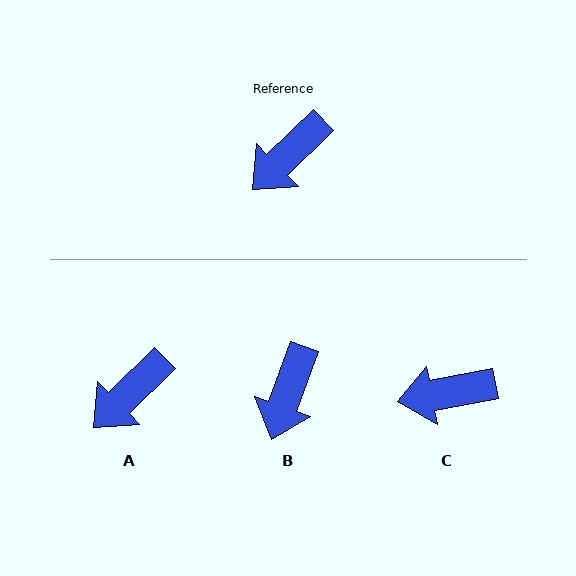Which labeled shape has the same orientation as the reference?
A.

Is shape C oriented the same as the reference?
No, it is off by about 34 degrees.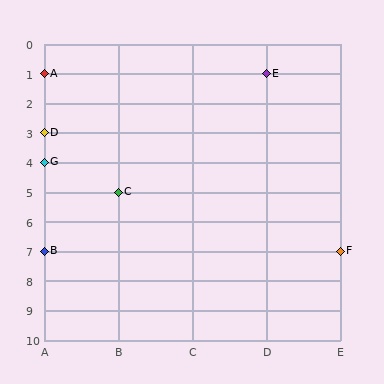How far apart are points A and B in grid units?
Points A and B are 6 rows apart.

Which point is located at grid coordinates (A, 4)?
Point G is at (A, 4).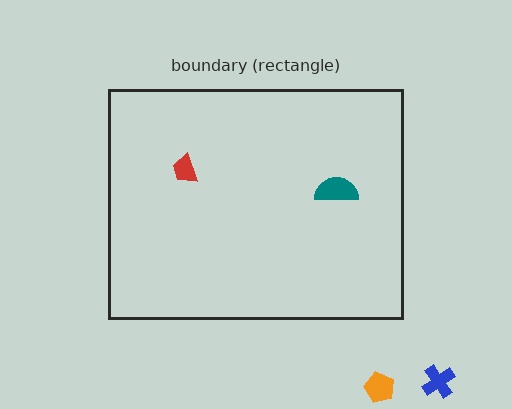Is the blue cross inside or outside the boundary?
Outside.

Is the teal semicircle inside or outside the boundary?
Inside.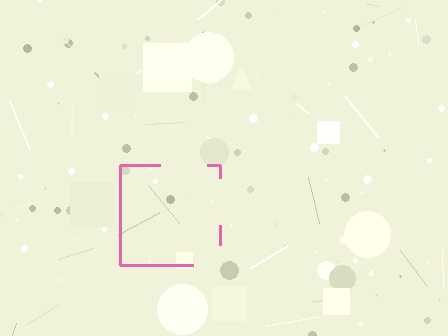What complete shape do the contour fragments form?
The contour fragments form a square.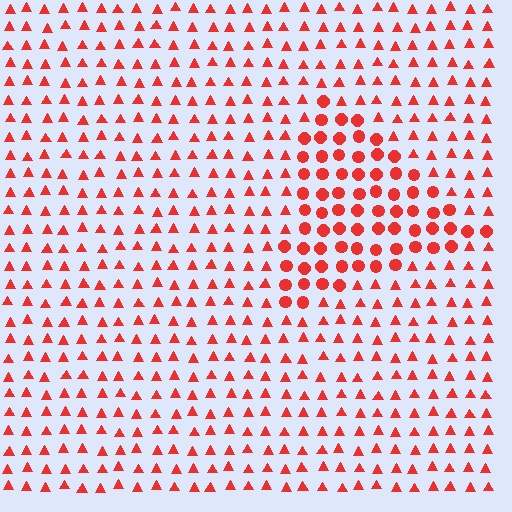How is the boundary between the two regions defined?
The boundary is defined by a change in element shape: circles inside vs. triangles outside. All elements share the same color and spacing.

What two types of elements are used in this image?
The image uses circles inside the triangle region and triangles outside it.